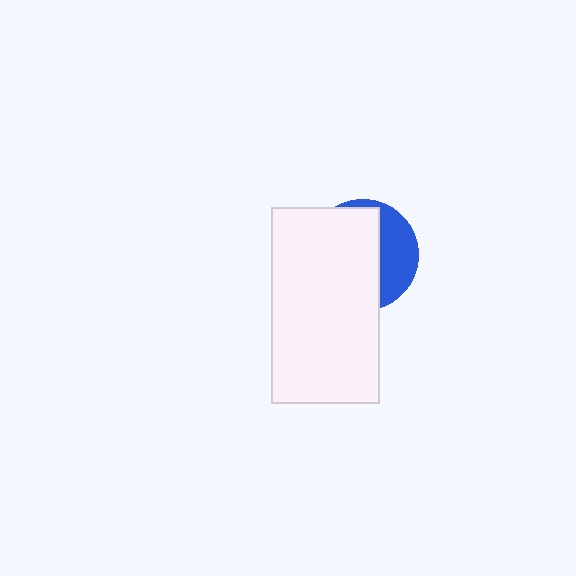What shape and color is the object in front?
The object in front is a white rectangle.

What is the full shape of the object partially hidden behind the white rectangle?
The partially hidden object is a blue circle.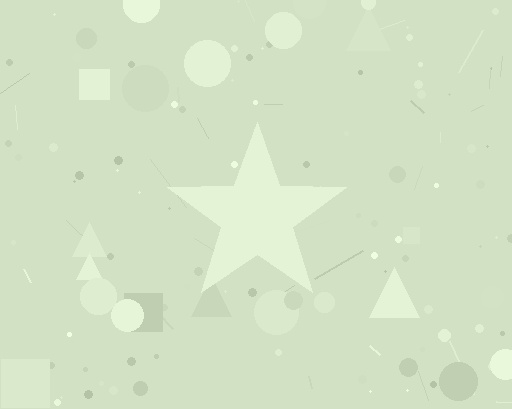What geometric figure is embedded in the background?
A star is embedded in the background.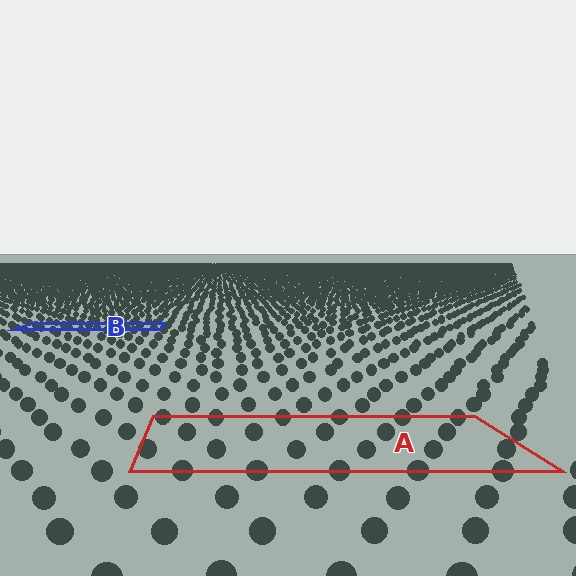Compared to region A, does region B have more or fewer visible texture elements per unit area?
Region B has more texture elements per unit area — they are packed more densely because it is farther away.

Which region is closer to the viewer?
Region A is closer. The texture elements there are larger and more spread out.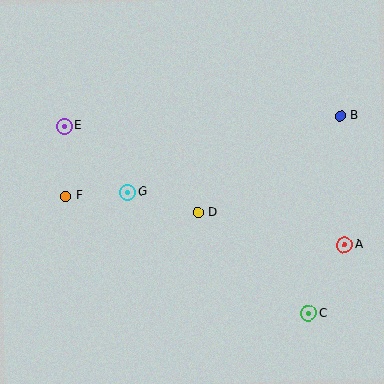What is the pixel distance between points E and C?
The distance between E and C is 308 pixels.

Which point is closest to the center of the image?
Point D at (198, 213) is closest to the center.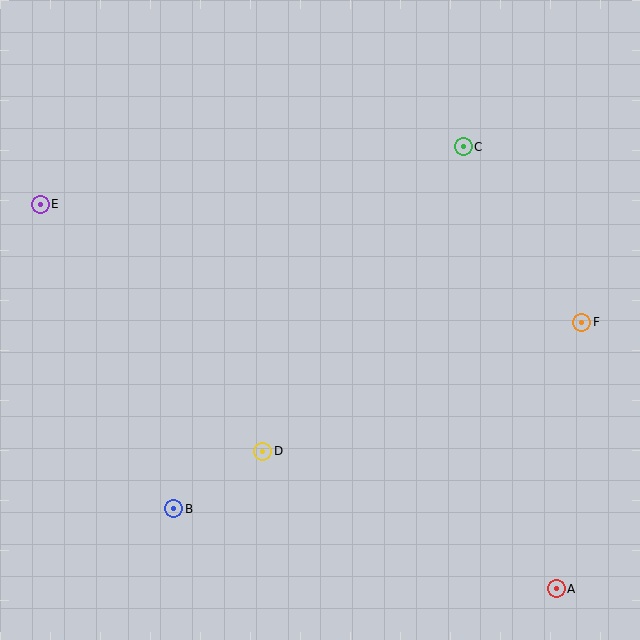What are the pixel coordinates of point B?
Point B is at (174, 509).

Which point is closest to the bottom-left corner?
Point B is closest to the bottom-left corner.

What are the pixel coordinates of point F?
Point F is at (582, 322).